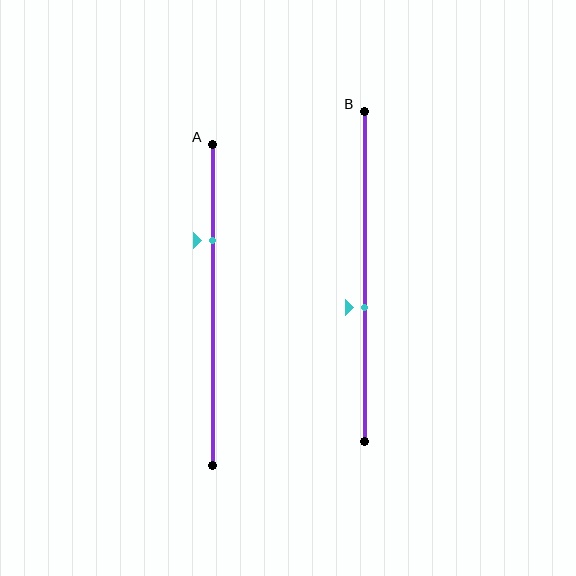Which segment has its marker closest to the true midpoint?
Segment B has its marker closest to the true midpoint.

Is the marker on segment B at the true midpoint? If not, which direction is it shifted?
No, the marker on segment B is shifted downward by about 9% of the segment length.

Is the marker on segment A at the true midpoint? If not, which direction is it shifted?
No, the marker on segment A is shifted upward by about 20% of the segment length.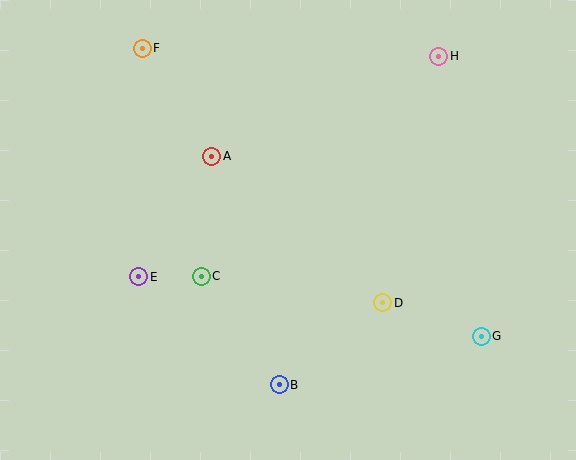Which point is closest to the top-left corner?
Point F is closest to the top-left corner.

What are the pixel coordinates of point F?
Point F is at (142, 48).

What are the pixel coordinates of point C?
Point C is at (201, 276).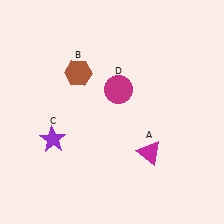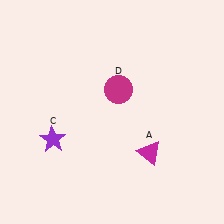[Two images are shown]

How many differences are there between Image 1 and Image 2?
There is 1 difference between the two images.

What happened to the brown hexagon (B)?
The brown hexagon (B) was removed in Image 2. It was in the top-left area of Image 1.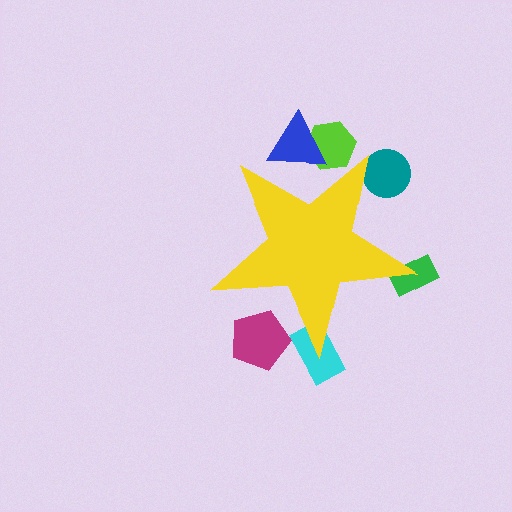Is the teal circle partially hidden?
Yes, the teal circle is partially hidden behind the yellow star.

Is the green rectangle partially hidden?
Yes, the green rectangle is partially hidden behind the yellow star.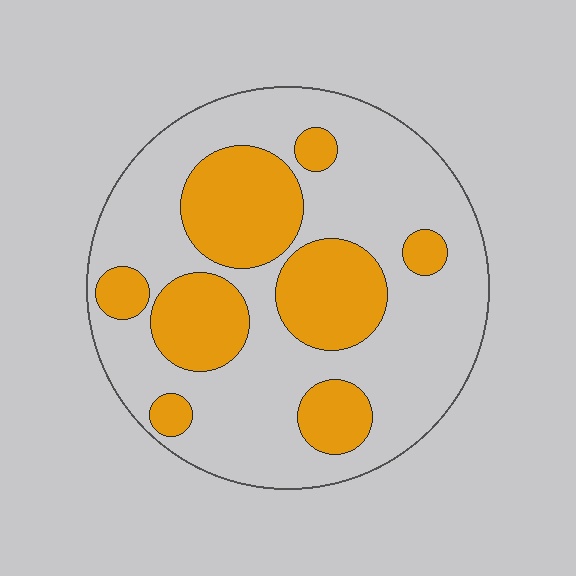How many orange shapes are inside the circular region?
8.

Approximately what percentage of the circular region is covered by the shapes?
Approximately 30%.